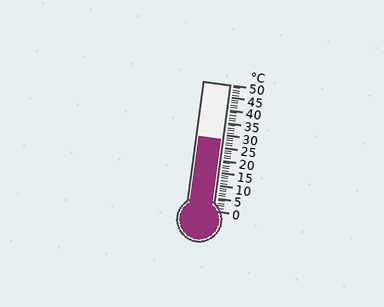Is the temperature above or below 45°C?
The temperature is below 45°C.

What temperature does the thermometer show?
The thermometer shows approximately 28°C.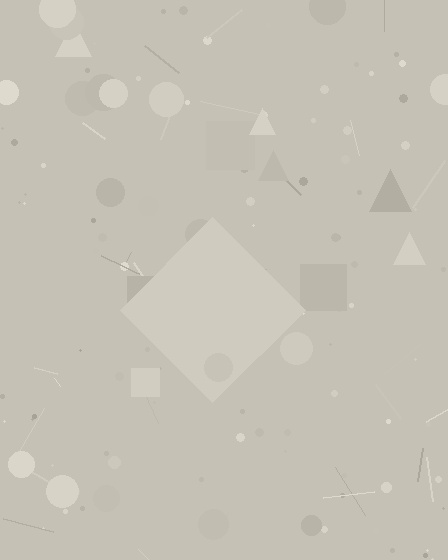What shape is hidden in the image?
A diamond is hidden in the image.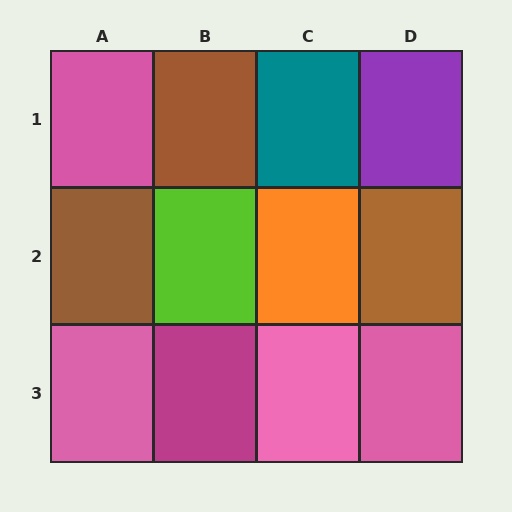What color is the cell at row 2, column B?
Lime.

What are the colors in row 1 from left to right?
Pink, brown, teal, purple.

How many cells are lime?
1 cell is lime.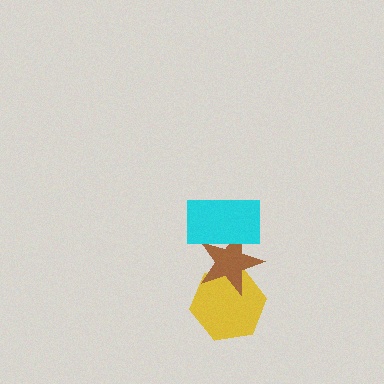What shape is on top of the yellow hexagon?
The brown star is on top of the yellow hexagon.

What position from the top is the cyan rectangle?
The cyan rectangle is 1st from the top.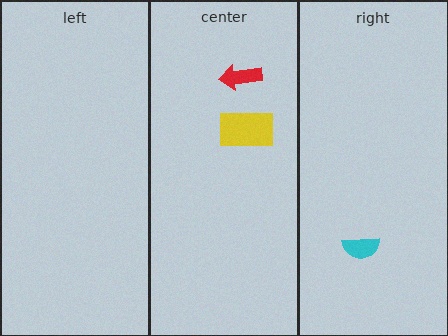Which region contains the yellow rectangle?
The center region.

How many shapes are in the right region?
1.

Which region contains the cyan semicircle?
The right region.